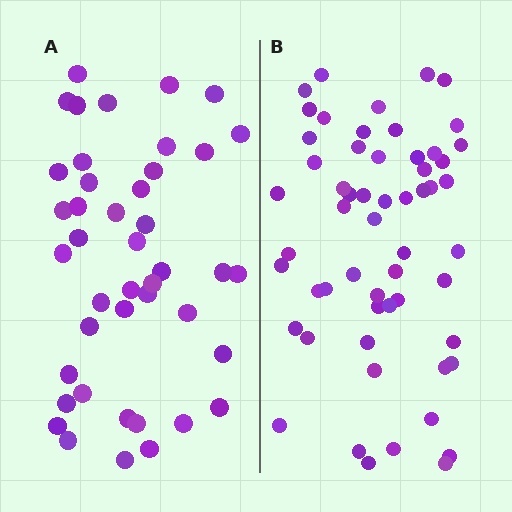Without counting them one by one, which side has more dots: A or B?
Region B (the right region) has more dots.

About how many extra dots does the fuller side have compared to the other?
Region B has approximately 15 more dots than region A.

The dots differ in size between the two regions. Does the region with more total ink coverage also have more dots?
No. Region A has more total ink coverage because its dots are larger, but region B actually contains more individual dots. Total area can be misleading — the number of items is what matters here.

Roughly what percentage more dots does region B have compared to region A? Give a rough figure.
About 35% more.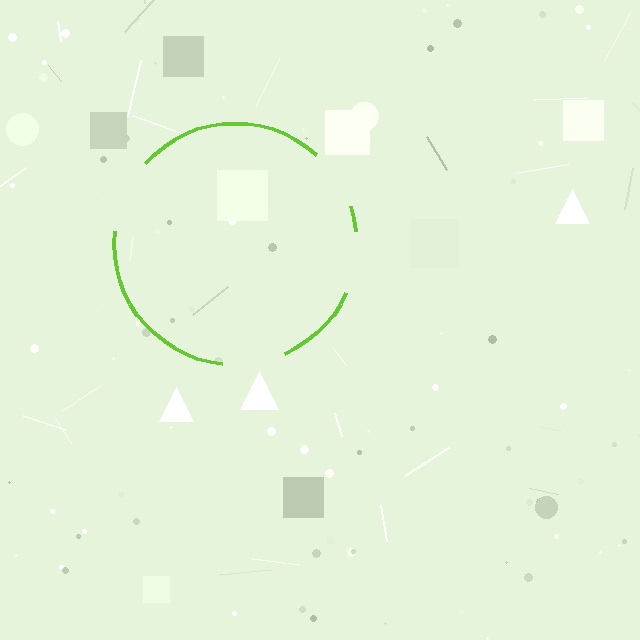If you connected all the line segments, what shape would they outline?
They would outline a circle.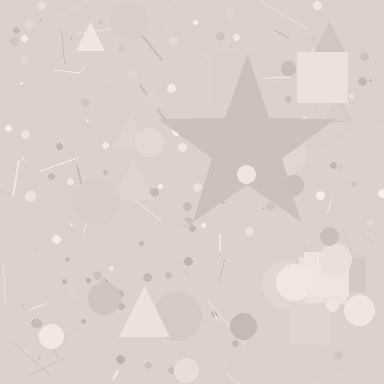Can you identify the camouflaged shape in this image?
The camouflaged shape is a star.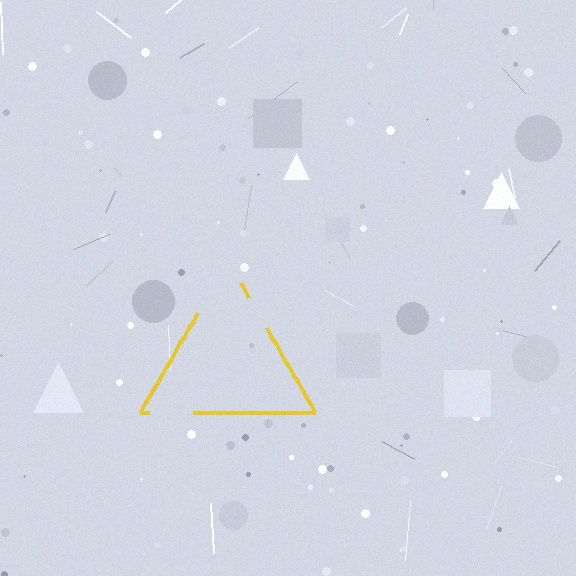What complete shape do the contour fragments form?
The contour fragments form a triangle.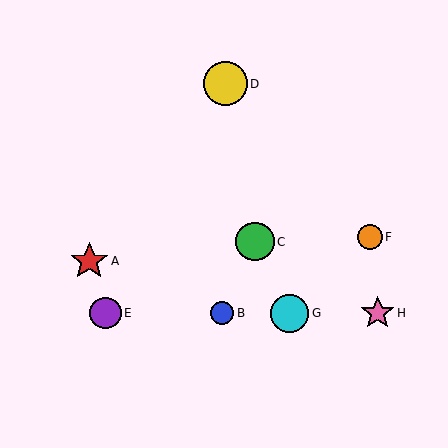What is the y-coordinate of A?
Object A is at y≈261.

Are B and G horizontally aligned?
Yes, both are at y≈313.